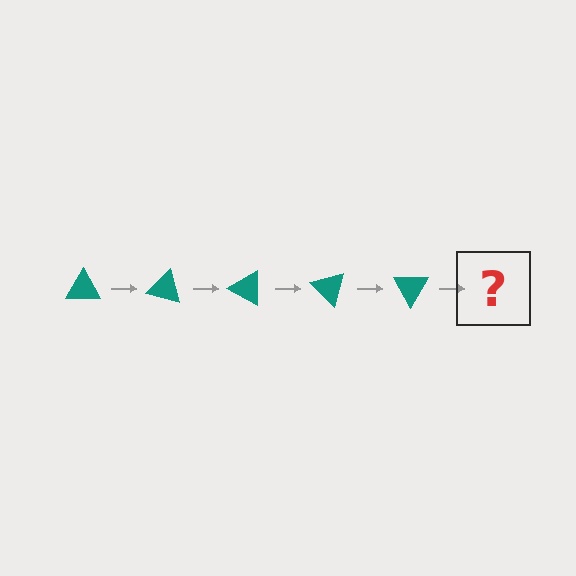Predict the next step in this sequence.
The next step is a teal triangle rotated 75 degrees.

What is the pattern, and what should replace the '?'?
The pattern is that the triangle rotates 15 degrees each step. The '?' should be a teal triangle rotated 75 degrees.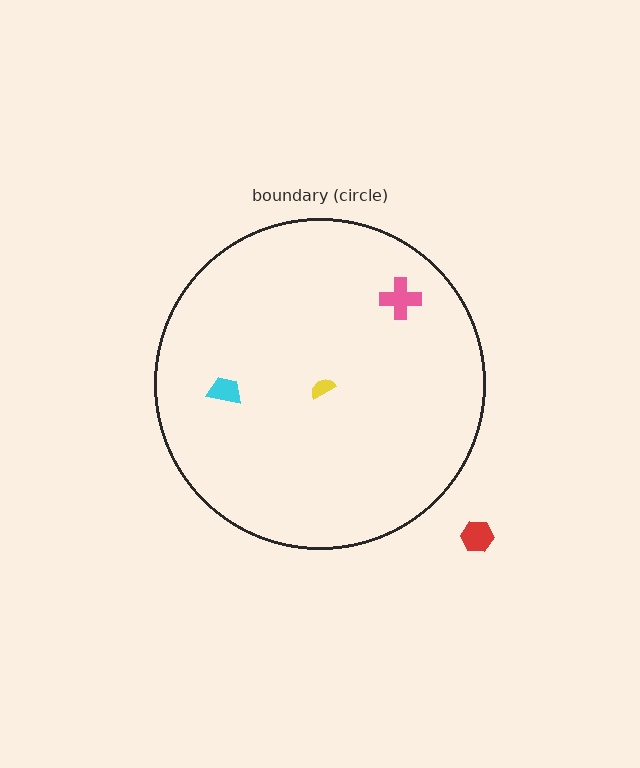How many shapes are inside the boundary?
3 inside, 1 outside.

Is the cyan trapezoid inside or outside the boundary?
Inside.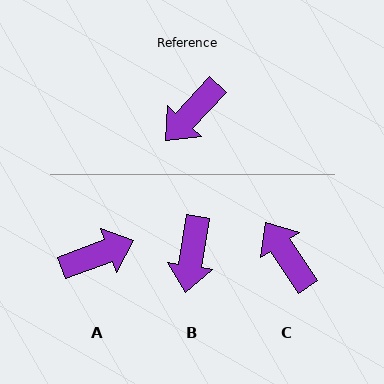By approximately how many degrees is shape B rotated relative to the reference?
Approximately 33 degrees counter-clockwise.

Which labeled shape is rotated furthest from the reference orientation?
A, about 153 degrees away.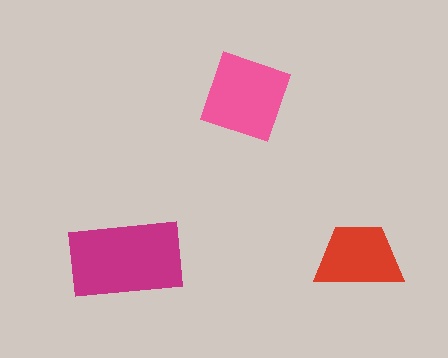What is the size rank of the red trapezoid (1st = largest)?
3rd.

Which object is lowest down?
The magenta rectangle is bottommost.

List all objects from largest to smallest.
The magenta rectangle, the pink square, the red trapezoid.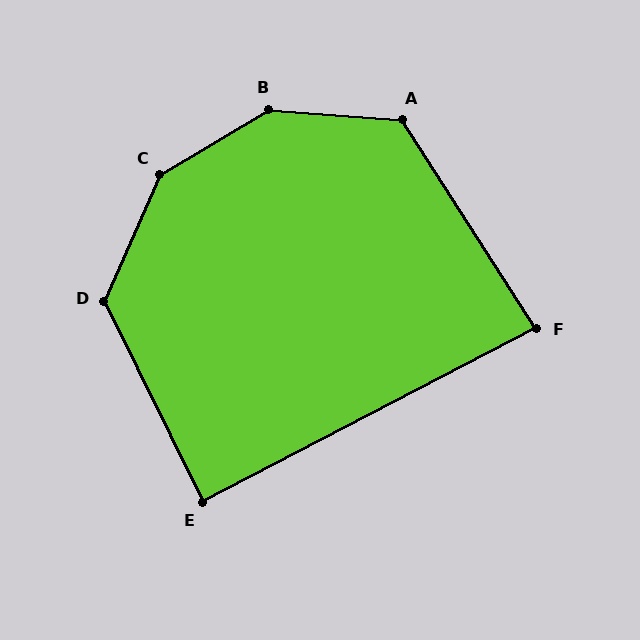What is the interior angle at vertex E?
Approximately 89 degrees (approximately right).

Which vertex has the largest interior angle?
B, at approximately 145 degrees.